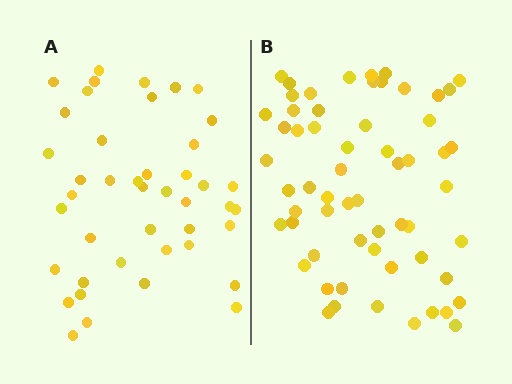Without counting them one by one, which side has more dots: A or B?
Region B (the right region) has more dots.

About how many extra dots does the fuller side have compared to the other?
Region B has approximately 15 more dots than region A.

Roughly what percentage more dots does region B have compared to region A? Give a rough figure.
About 40% more.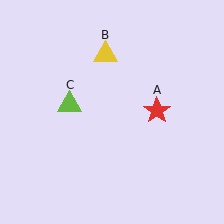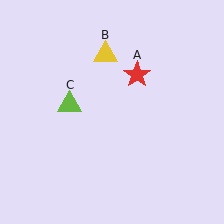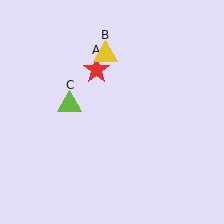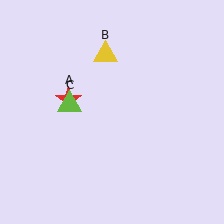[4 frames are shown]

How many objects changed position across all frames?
1 object changed position: red star (object A).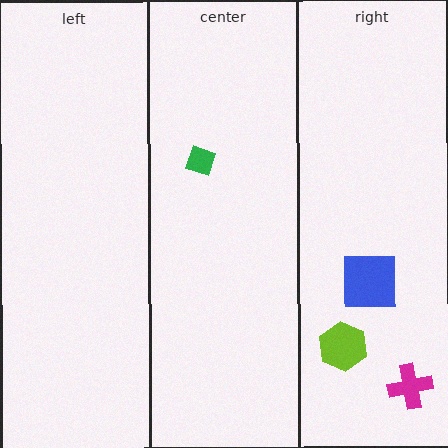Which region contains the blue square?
The right region.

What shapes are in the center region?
The green diamond.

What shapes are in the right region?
The lime hexagon, the magenta cross, the blue square.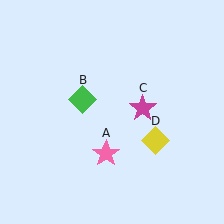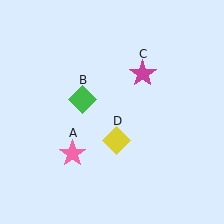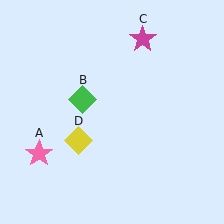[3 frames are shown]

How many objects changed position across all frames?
3 objects changed position: pink star (object A), magenta star (object C), yellow diamond (object D).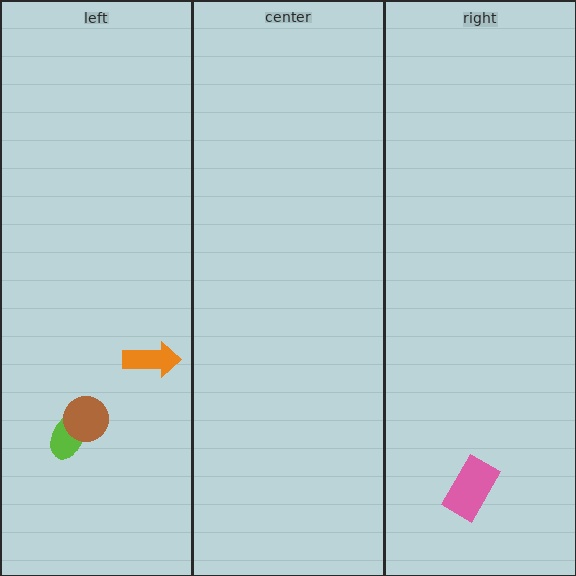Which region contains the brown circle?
The left region.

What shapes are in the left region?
The lime ellipse, the brown circle, the orange arrow.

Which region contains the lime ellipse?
The left region.